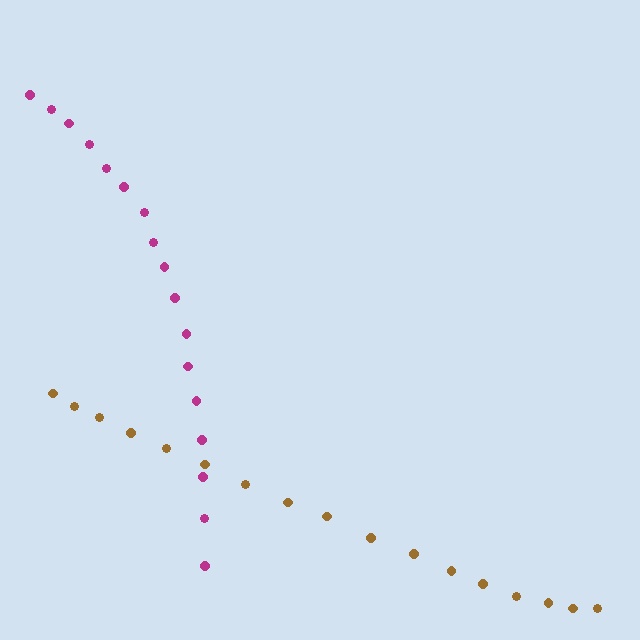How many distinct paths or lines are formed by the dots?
There are 2 distinct paths.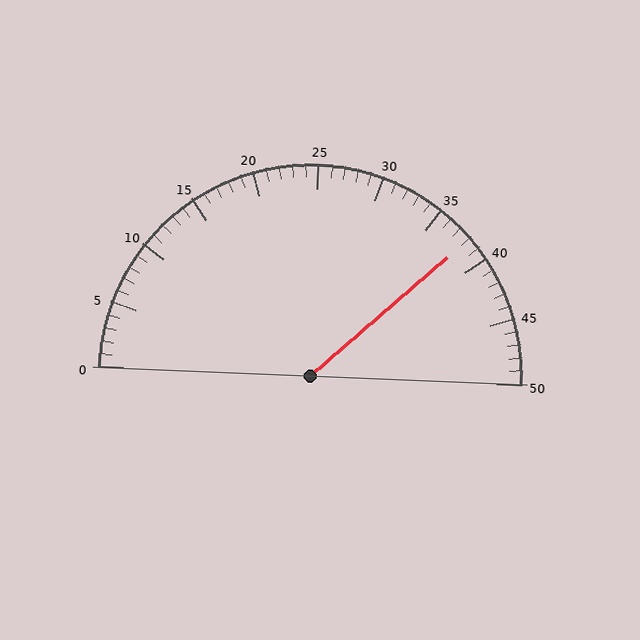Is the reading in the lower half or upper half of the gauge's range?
The reading is in the upper half of the range (0 to 50).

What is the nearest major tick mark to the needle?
The nearest major tick mark is 40.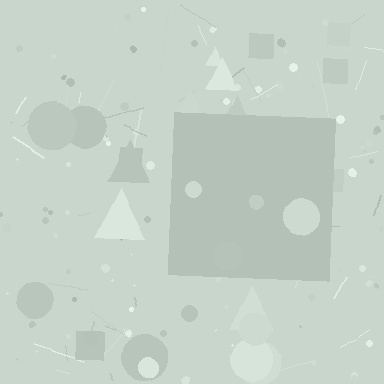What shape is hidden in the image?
A square is hidden in the image.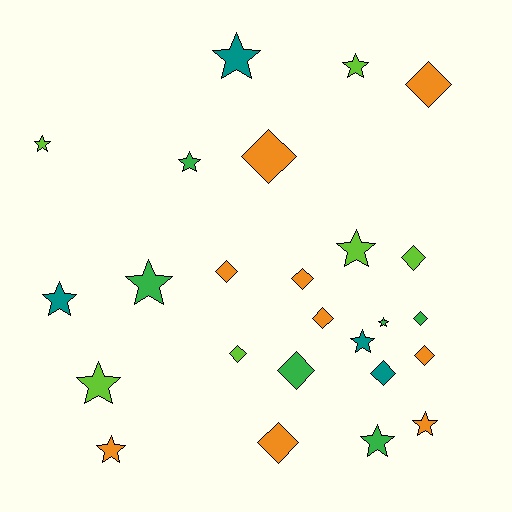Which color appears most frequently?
Orange, with 9 objects.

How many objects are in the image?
There are 25 objects.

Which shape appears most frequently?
Star, with 13 objects.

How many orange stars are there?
There are 2 orange stars.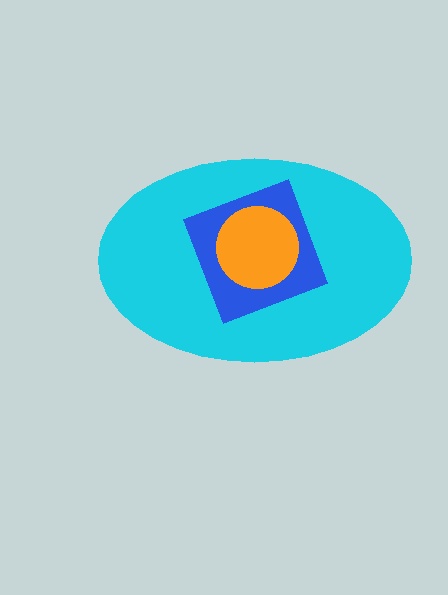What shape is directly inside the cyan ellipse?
The blue square.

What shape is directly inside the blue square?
The orange circle.